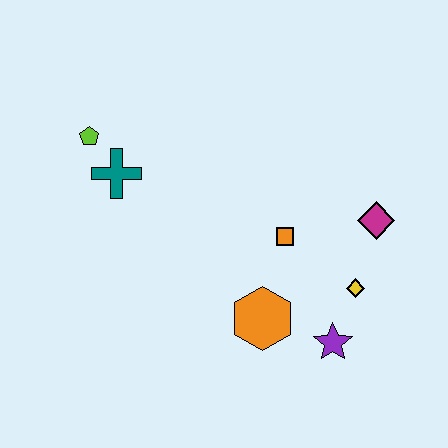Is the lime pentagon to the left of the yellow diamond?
Yes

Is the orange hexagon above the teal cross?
No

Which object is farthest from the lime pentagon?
The purple star is farthest from the lime pentagon.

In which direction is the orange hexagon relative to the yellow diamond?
The orange hexagon is to the left of the yellow diamond.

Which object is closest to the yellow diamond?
The purple star is closest to the yellow diamond.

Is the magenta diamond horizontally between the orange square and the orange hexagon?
No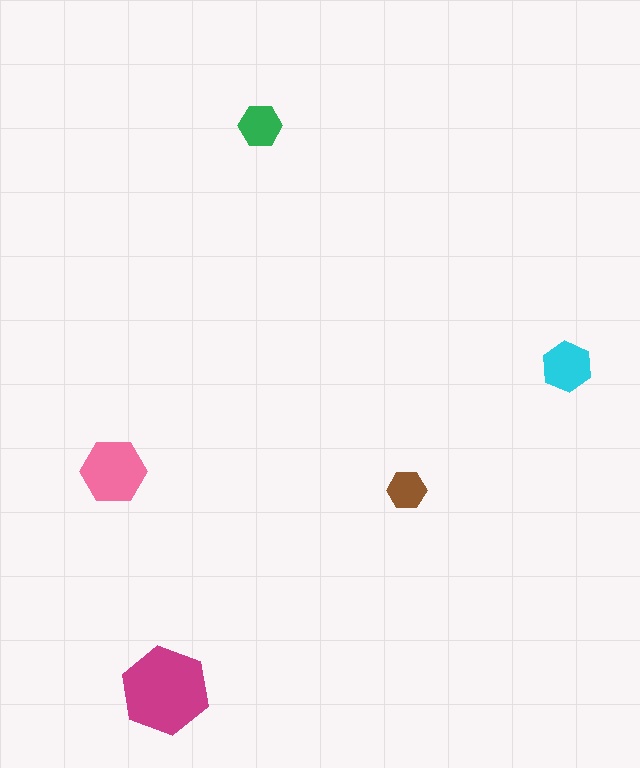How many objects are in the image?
There are 5 objects in the image.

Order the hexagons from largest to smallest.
the magenta one, the pink one, the cyan one, the green one, the brown one.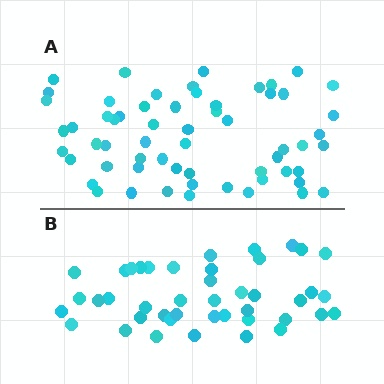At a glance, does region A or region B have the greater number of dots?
Region A (the top region) has more dots.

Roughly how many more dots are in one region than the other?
Region A has approximately 15 more dots than region B.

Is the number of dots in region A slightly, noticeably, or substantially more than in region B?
Region A has noticeably more, but not dramatically so. The ratio is roughly 1.4 to 1.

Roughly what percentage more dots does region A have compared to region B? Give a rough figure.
About 40% more.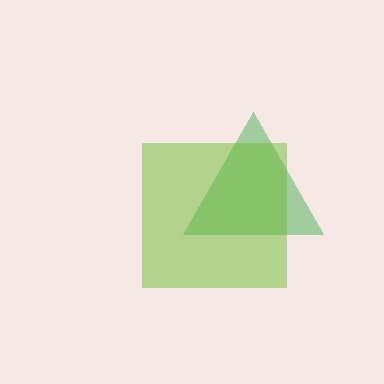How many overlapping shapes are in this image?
There are 2 overlapping shapes in the image.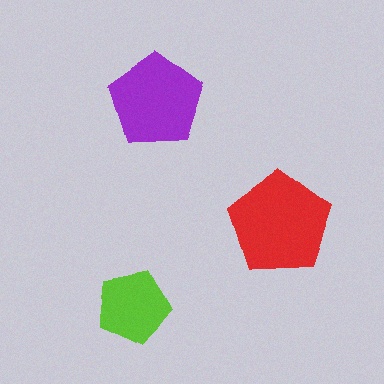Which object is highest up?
The purple pentagon is topmost.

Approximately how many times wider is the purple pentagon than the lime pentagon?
About 1.5 times wider.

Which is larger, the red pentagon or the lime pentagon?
The red one.